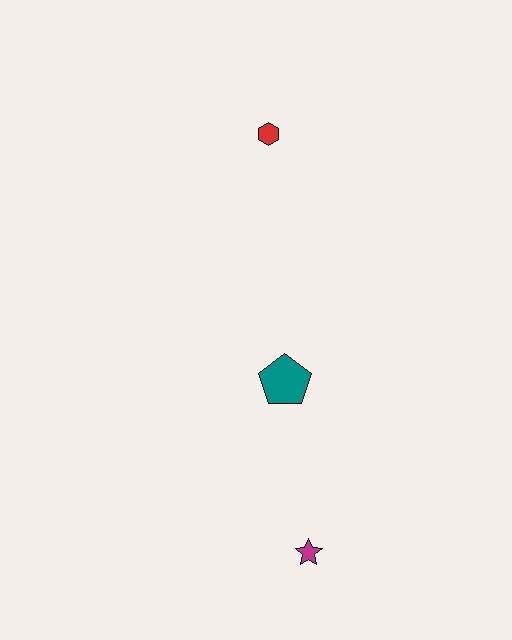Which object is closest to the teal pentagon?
The magenta star is closest to the teal pentagon.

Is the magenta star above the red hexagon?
No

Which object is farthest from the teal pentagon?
The red hexagon is farthest from the teal pentagon.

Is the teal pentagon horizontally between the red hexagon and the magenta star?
Yes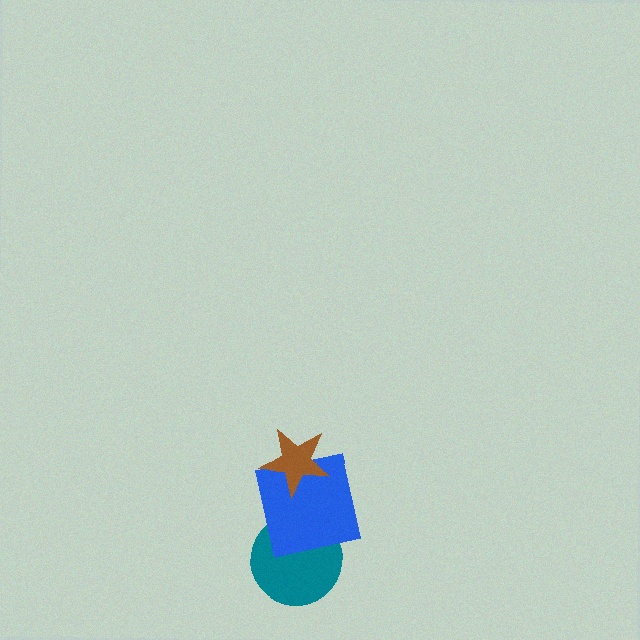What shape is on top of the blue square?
The brown star is on top of the blue square.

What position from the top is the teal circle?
The teal circle is 3rd from the top.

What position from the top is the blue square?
The blue square is 2nd from the top.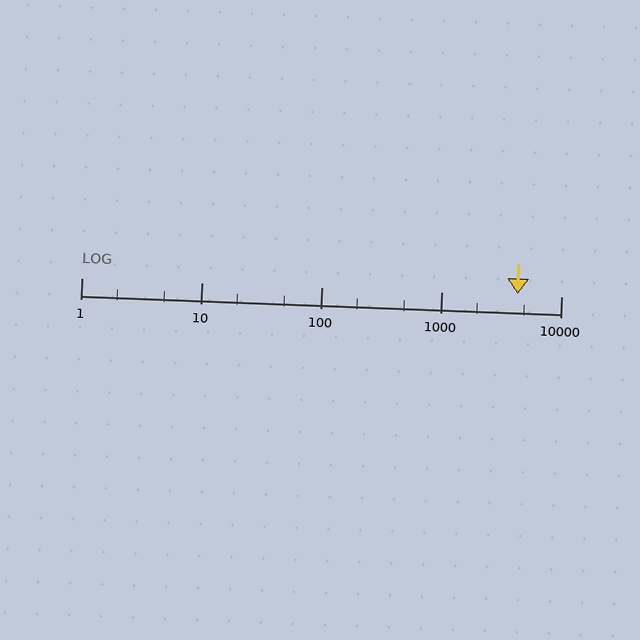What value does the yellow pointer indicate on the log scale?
The pointer indicates approximately 4300.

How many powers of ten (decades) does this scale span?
The scale spans 4 decades, from 1 to 10000.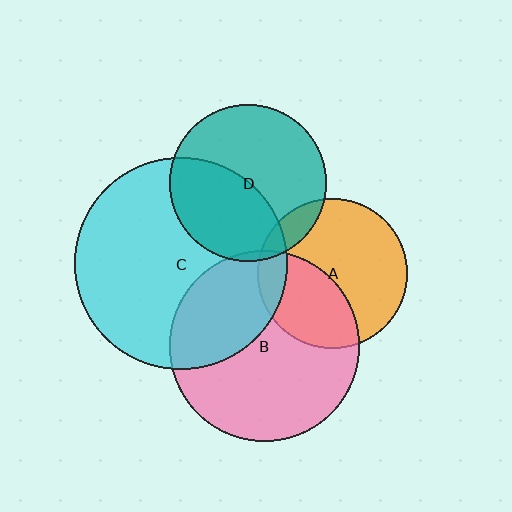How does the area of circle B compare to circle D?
Approximately 1.5 times.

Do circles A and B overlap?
Yes.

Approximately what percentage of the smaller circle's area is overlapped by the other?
Approximately 40%.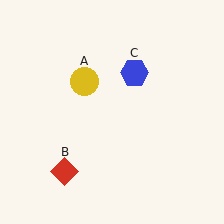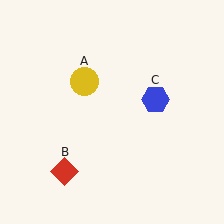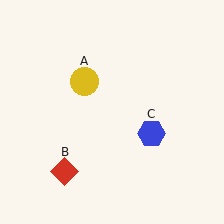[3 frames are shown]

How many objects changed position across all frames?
1 object changed position: blue hexagon (object C).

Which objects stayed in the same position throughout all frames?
Yellow circle (object A) and red diamond (object B) remained stationary.